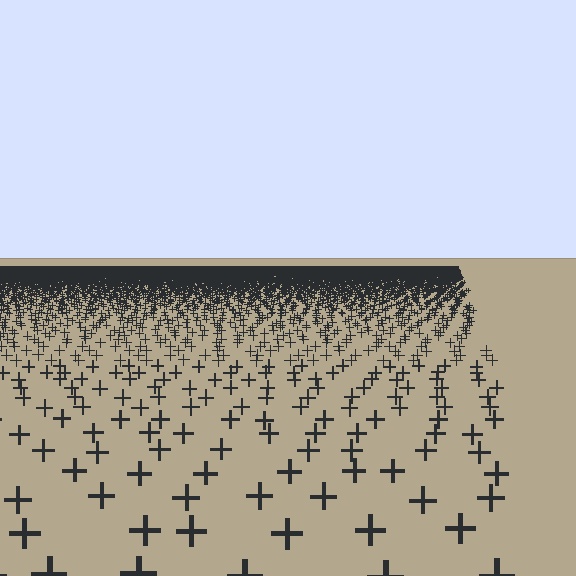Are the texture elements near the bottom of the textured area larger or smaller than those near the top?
Larger. Near the bottom, elements are closer to the viewer and appear at a bigger on-screen size.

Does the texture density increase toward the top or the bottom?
Density increases toward the top.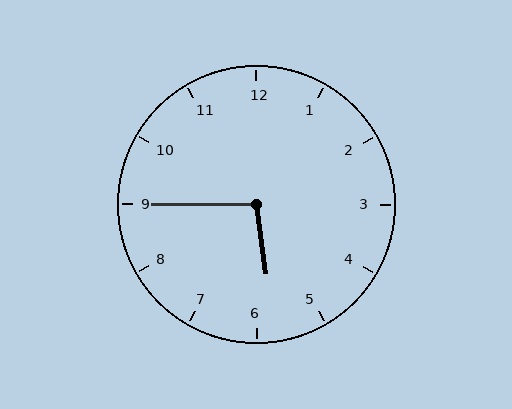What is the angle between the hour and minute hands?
Approximately 98 degrees.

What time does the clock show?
5:45.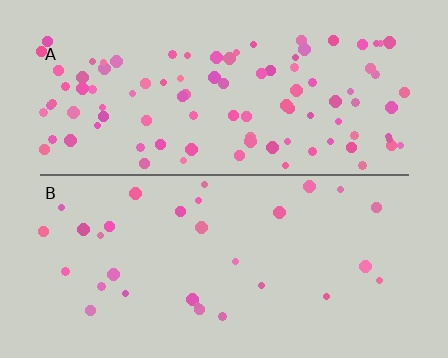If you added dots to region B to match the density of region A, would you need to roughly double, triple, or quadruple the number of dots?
Approximately triple.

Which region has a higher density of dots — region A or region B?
A (the top).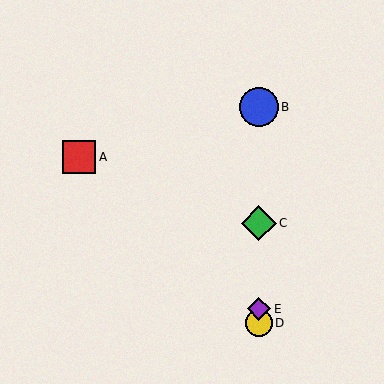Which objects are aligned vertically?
Objects B, C, D, E are aligned vertically.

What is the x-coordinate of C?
Object C is at x≈259.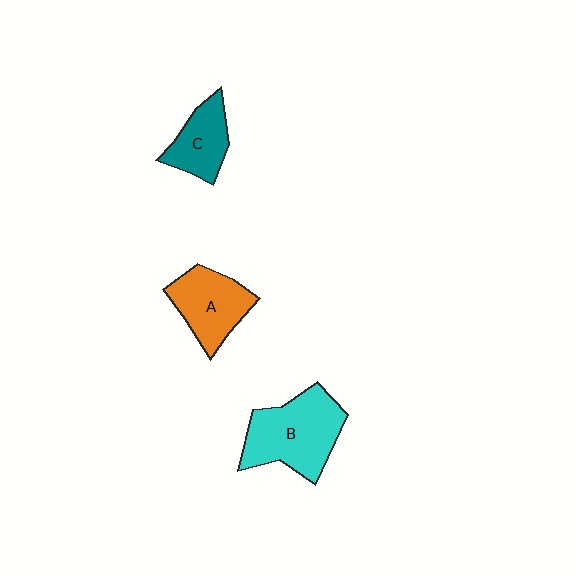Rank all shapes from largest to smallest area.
From largest to smallest: B (cyan), A (orange), C (teal).